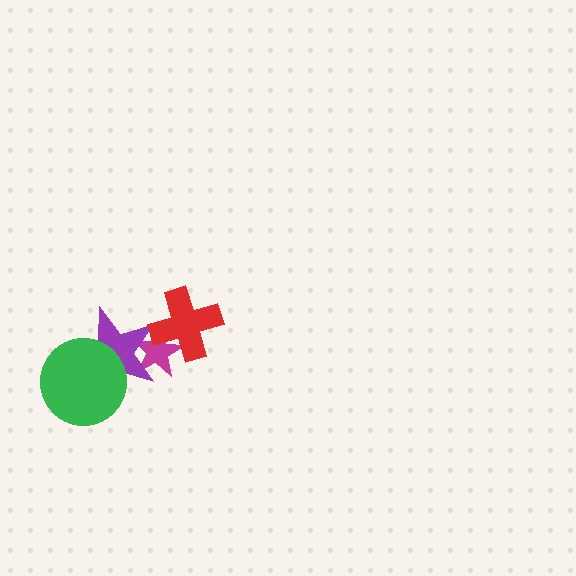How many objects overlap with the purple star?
2 objects overlap with the purple star.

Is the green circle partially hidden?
No, no other shape covers it.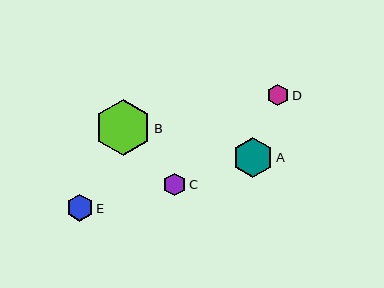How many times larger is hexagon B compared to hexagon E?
Hexagon B is approximately 2.1 times the size of hexagon E.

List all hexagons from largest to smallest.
From largest to smallest: B, A, E, C, D.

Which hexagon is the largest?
Hexagon B is the largest with a size of approximately 56 pixels.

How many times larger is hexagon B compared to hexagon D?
Hexagon B is approximately 2.6 times the size of hexagon D.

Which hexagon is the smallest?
Hexagon D is the smallest with a size of approximately 21 pixels.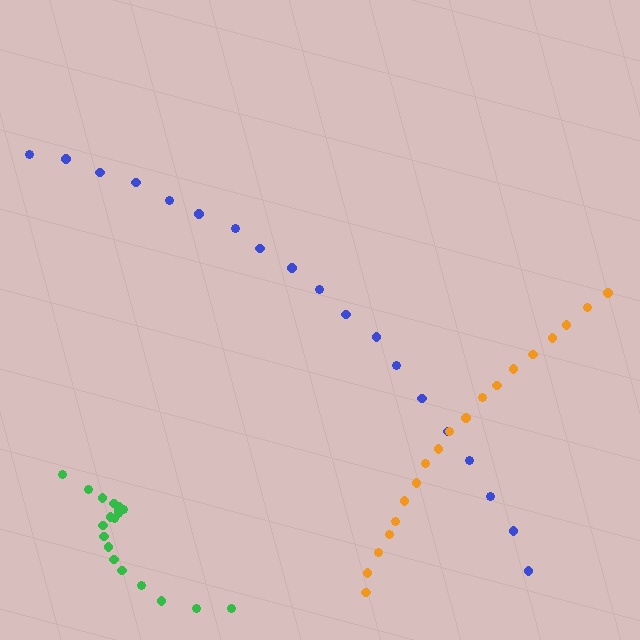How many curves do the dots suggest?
There are 3 distinct paths.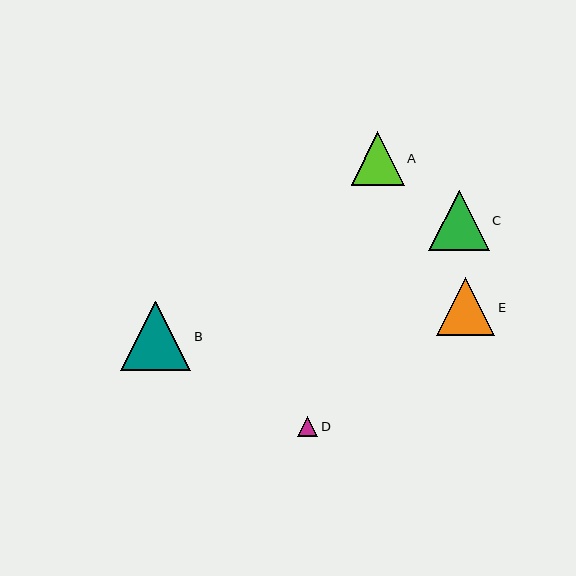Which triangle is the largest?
Triangle B is the largest with a size of approximately 70 pixels.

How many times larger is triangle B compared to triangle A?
Triangle B is approximately 1.3 times the size of triangle A.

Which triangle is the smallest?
Triangle D is the smallest with a size of approximately 20 pixels.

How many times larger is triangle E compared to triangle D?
Triangle E is approximately 2.8 times the size of triangle D.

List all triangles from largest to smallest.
From largest to smallest: B, C, E, A, D.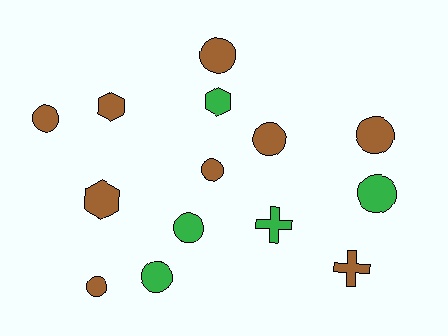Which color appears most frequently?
Brown, with 9 objects.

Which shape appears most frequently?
Circle, with 9 objects.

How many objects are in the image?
There are 14 objects.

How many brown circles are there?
There are 6 brown circles.